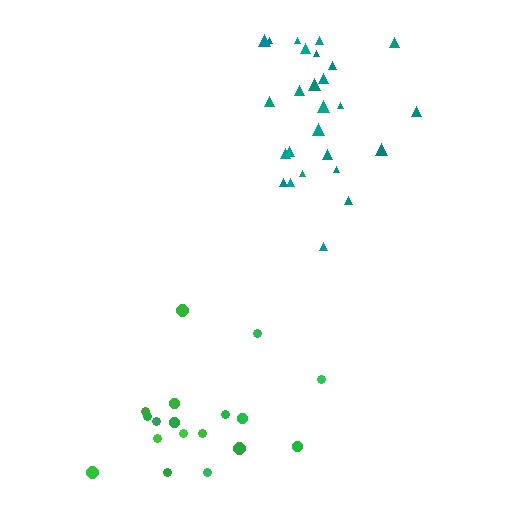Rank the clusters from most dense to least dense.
teal, green.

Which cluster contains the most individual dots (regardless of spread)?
Teal (26).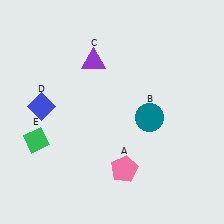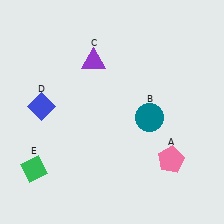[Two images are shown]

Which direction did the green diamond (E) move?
The green diamond (E) moved down.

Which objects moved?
The objects that moved are: the pink pentagon (A), the green diamond (E).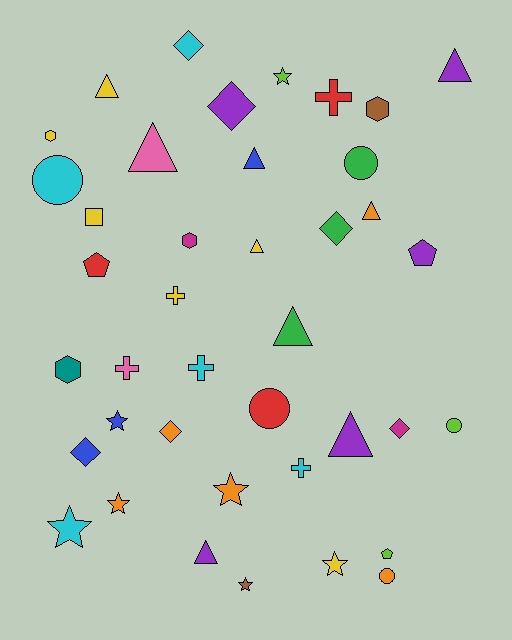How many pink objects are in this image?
There are 2 pink objects.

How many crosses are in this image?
There are 5 crosses.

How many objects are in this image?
There are 40 objects.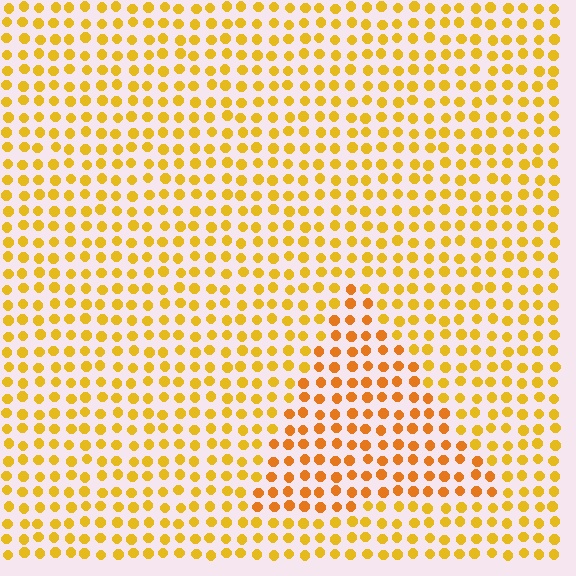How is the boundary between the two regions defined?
The boundary is defined purely by a slight shift in hue (about 20 degrees). Spacing, size, and orientation are identical on both sides.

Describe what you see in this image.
The image is filled with small yellow elements in a uniform arrangement. A triangle-shaped region is visible where the elements are tinted to a slightly different hue, forming a subtle color boundary.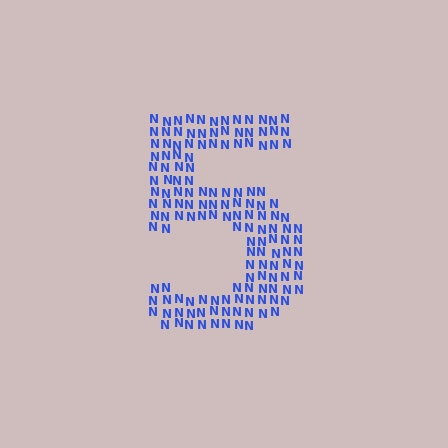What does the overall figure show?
The overall figure shows the digit 5.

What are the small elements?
The small elements are letter N's.